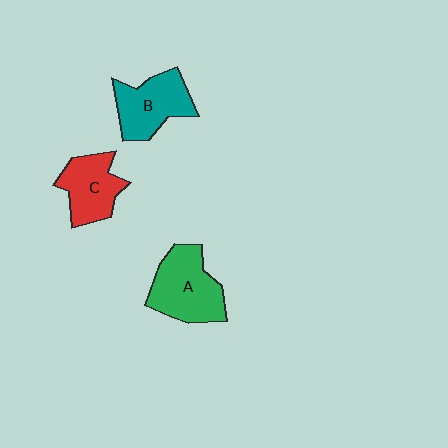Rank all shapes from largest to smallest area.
From largest to smallest: A (green), B (teal), C (red).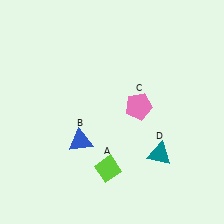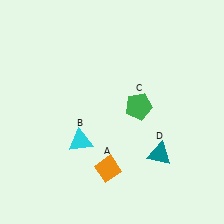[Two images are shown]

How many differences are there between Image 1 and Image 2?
There are 3 differences between the two images.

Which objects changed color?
A changed from lime to orange. B changed from blue to cyan. C changed from pink to green.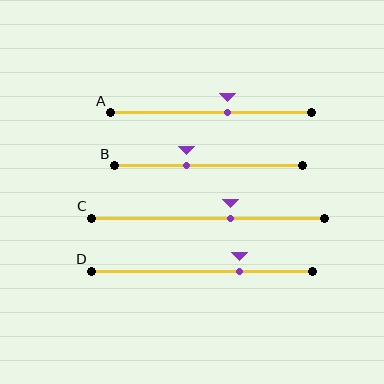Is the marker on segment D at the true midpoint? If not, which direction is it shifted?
No, the marker on segment D is shifted to the right by about 17% of the segment length.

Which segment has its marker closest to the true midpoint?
Segment A has its marker closest to the true midpoint.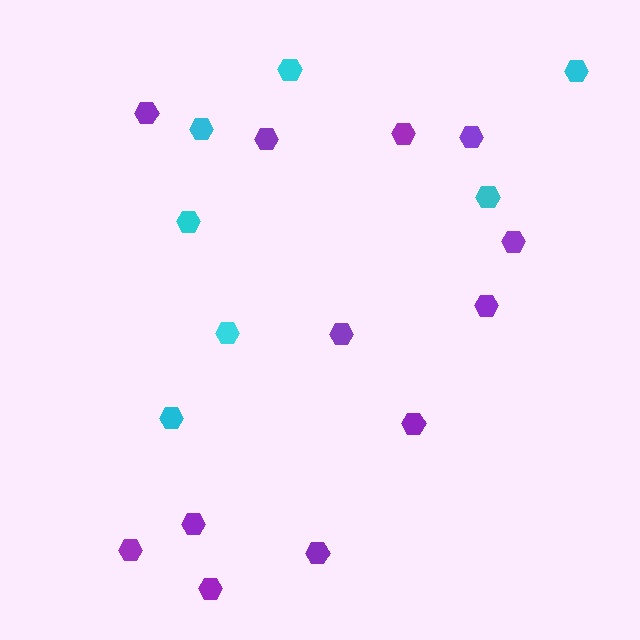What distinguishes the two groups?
There are 2 groups: one group of cyan hexagons (7) and one group of purple hexagons (12).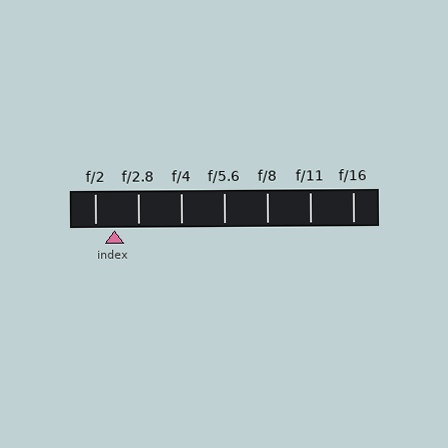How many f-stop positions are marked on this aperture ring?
There are 7 f-stop positions marked.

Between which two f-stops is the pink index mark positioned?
The index mark is between f/2 and f/2.8.